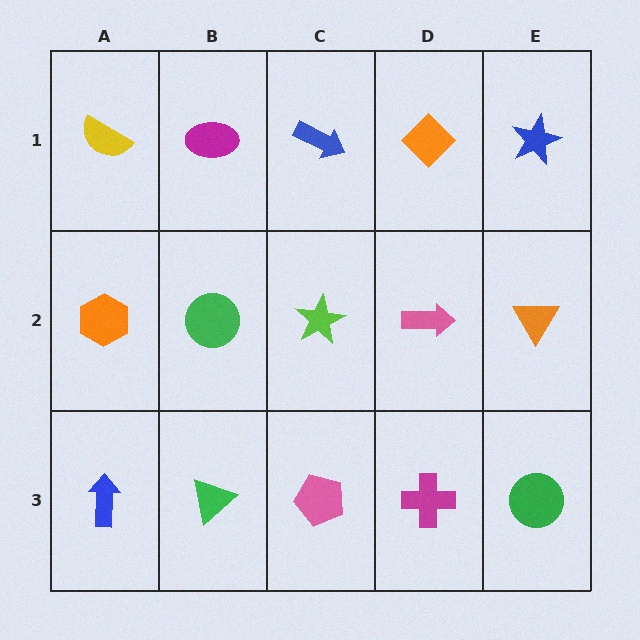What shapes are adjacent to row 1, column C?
A lime star (row 2, column C), a magenta ellipse (row 1, column B), an orange diamond (row 1, column D).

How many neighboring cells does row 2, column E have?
3.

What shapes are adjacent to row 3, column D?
A pink arrow (row 2, column D), a pink pentagon (row 3, column C), a green circle (row 3, column E).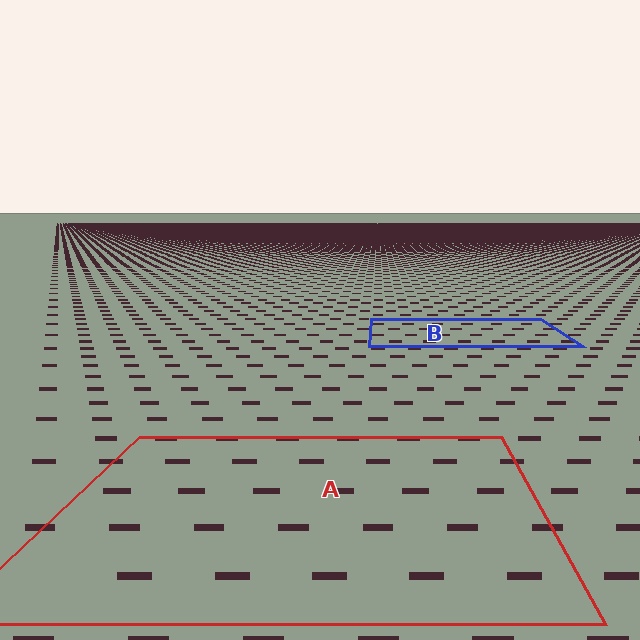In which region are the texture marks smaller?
The texture marks are smaller in region B, because it is farther away.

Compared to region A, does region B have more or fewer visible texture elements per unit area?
Region B has more texture elements per unit area — they are packed more densely because it is farther away.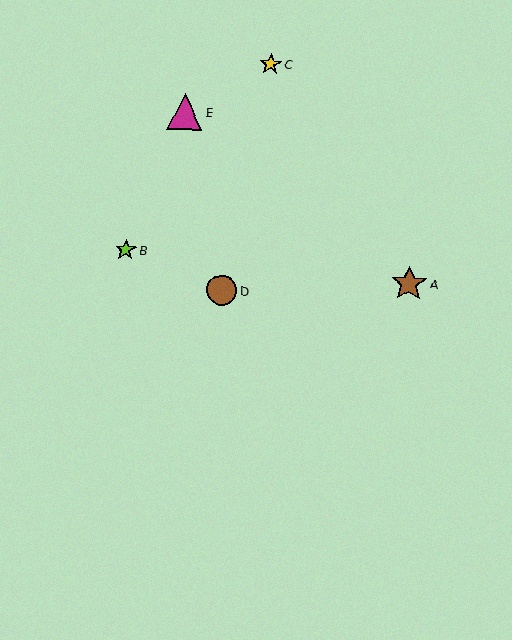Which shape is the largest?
The brown star (labeled A) is the largest.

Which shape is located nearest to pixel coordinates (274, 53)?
The yellow star (labeled C) at (271, 64) is nearest to that location.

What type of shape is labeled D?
Shape D is a brown circle.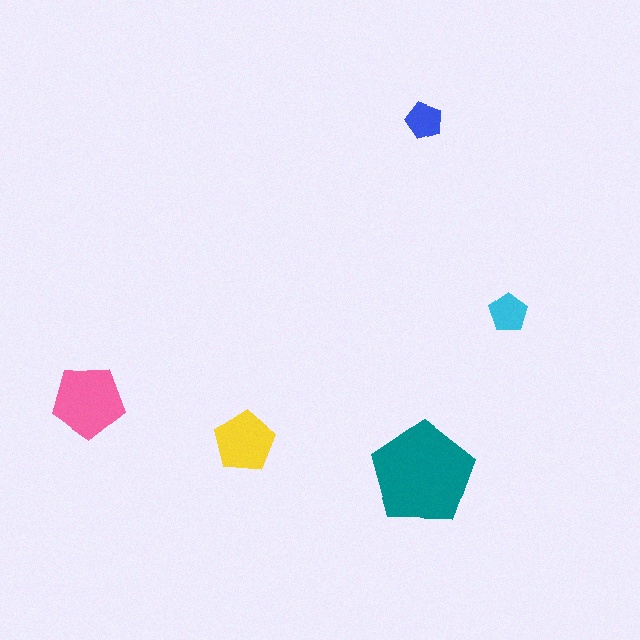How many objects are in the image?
There are 5 objects in the image.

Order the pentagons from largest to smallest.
the teal one, the pink one, the yellow one, the cyan one, the blue one.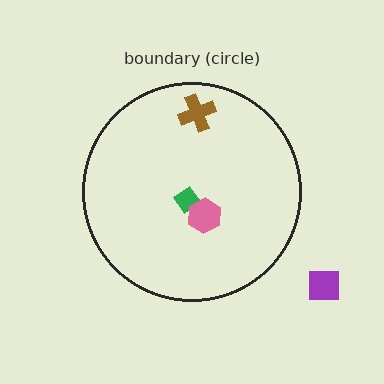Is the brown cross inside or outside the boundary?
Inside.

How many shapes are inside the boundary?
3 inside, 1 outside.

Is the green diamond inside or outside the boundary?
Inside.